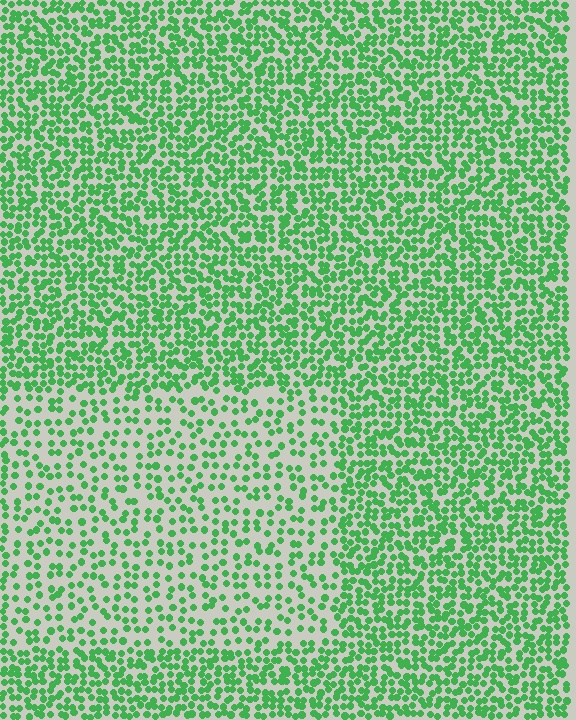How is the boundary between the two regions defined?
The boundary is defined by a change in element density (approximately 1.9x ratio). All elements are the same color, size, and shape.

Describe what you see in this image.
The image contains small green elements arranged at two different densities. A rectangle-shaped region is visible where the elements are less densely packed than the surrounding area.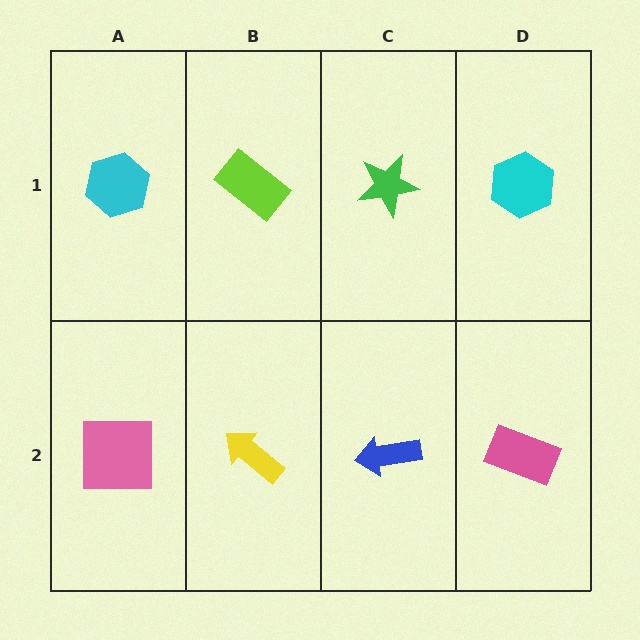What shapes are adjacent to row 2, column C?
A green star (row 1, column C), a yellow arrow (row 2, column B), a pink rectangle (row 2, column D).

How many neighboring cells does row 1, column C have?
3.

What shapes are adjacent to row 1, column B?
A yellow arrow (row 2, column B), a cyan hexagon (row 1, column A), a green star (row 1, column C).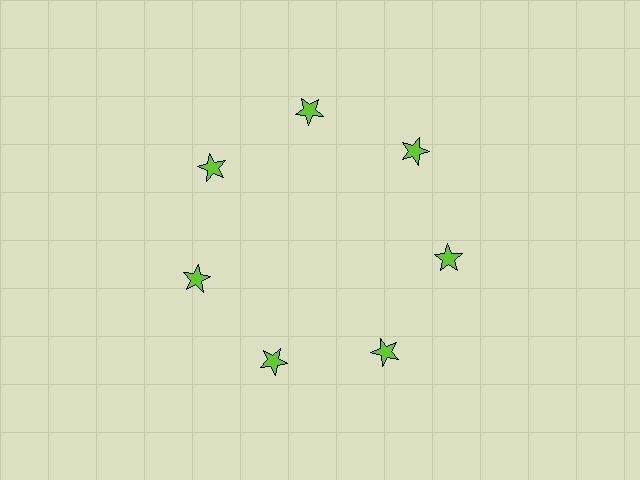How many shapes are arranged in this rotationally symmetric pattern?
There are 7 shapes, arranged in 7 groups of 1.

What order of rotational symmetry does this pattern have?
This pattern has 7-fold rotational symmetry.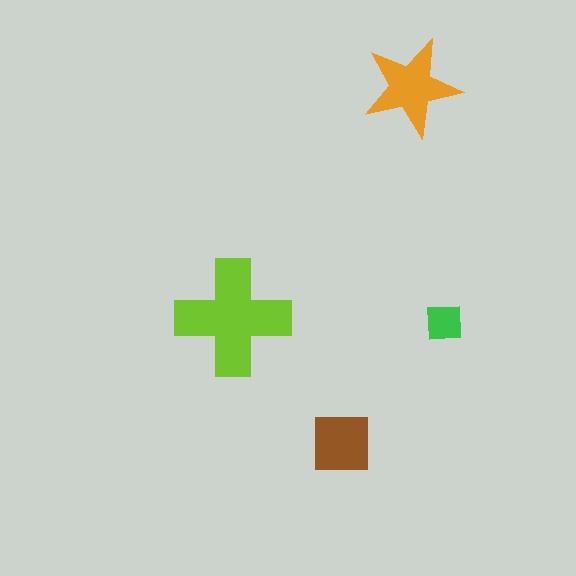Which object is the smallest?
The green square.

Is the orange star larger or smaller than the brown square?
Larger.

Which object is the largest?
The lime cross.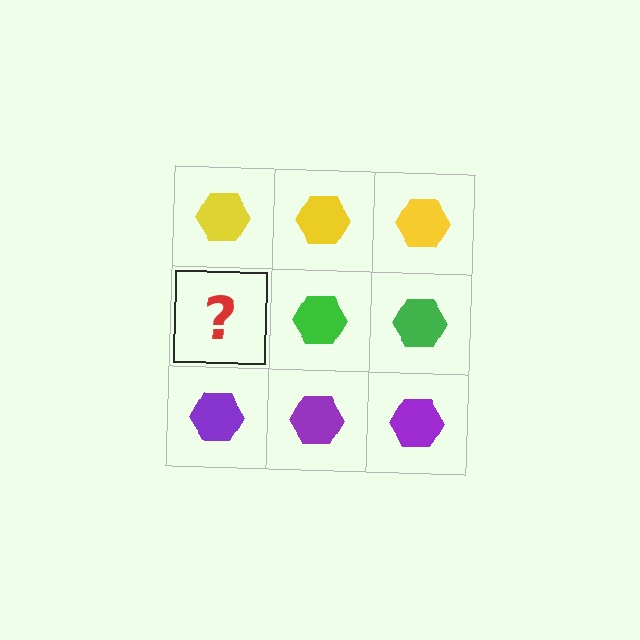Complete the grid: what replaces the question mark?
The question mark should be replaced with a green hexagon.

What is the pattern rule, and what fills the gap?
The rule is that each row has a consistent color. The gap should be filled with a green hexagon.